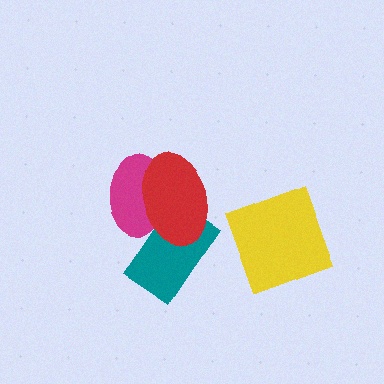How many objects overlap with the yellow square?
0 objects overlap with the yellow square.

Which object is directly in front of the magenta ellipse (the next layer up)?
The teal rectangle is directly in front of the magenta ellipse.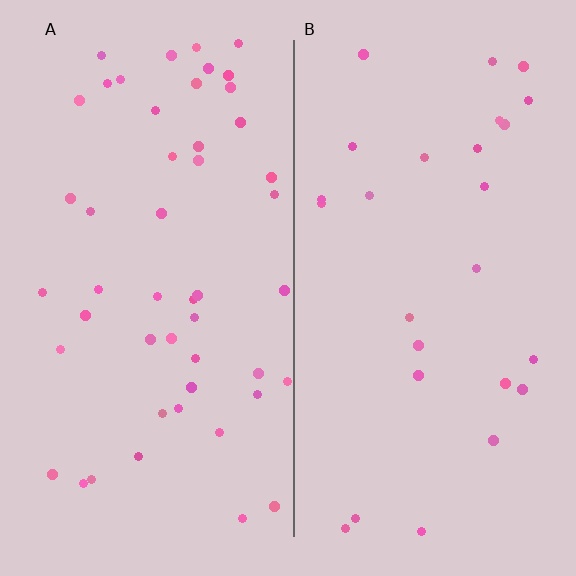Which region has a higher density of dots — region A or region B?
A (the left).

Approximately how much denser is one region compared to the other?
Approximately 1.9× — region A over region B.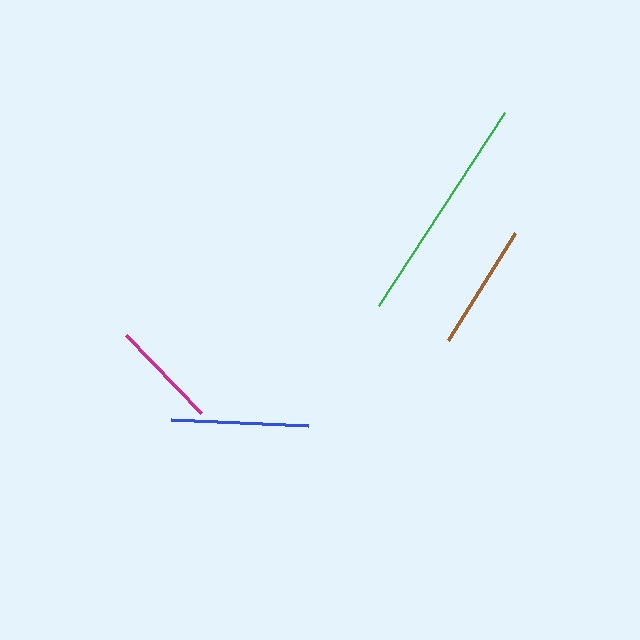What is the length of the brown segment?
The brown segment is approximately 126 pixels long.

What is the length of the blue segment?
The blue segment is approximately 137 pixels long.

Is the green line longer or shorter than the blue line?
The green line is longer than the blue line.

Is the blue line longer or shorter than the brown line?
The blue line is longer than the brown line.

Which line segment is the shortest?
The magenta line is the shortest at approximately 108 pixels.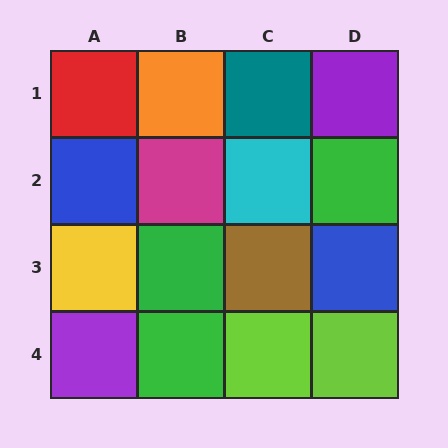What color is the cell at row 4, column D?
Lime.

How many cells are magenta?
1 cell is magenta.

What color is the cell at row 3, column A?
Yellow.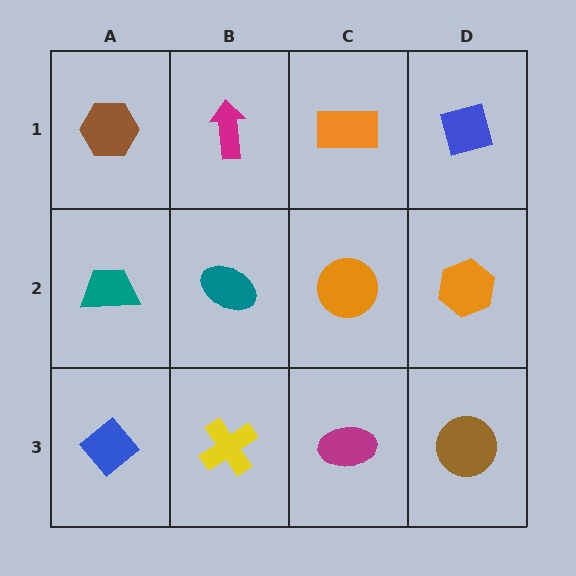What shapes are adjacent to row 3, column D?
An orange hexagon (row 2, column D), a magenta ellipse (row 3, column C).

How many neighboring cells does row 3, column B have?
3.